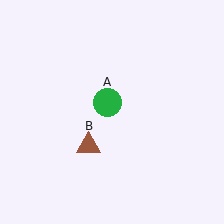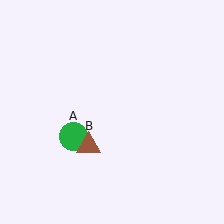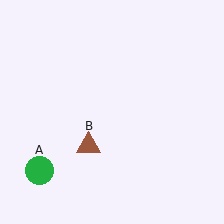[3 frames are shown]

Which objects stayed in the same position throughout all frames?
Brown triangle (object B) remained stationary.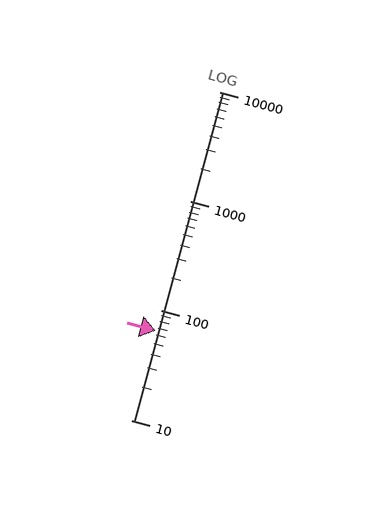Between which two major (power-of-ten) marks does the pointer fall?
The pointer is between 10 and 100.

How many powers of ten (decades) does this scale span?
The scale spans 3 decades, from 10 to 10000.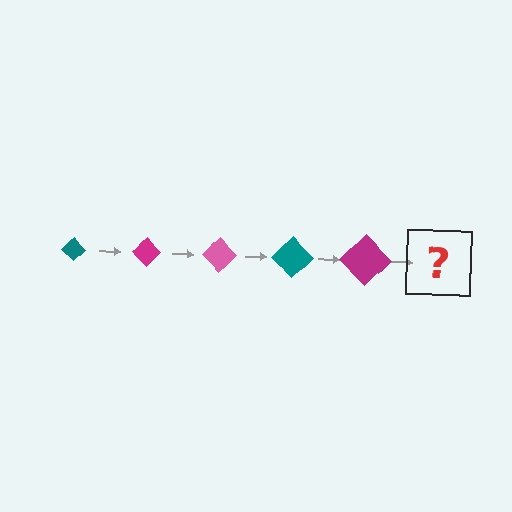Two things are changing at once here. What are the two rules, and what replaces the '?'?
The two rules are that the diamond grows larger each step and the color cycles through teal, magenta, and pink. The '?' should be a pink diamond, larger than the previous one.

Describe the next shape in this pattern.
It should be a pink diamond, larger than the previous one.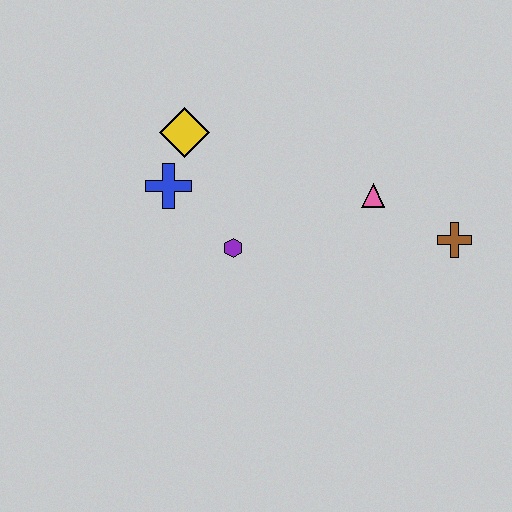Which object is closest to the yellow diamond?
The blue cross is closest to the yellow diamond.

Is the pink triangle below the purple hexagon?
No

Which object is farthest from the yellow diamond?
The brown cross is farthest from the yellow diamond.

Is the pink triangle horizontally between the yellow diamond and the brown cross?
Yes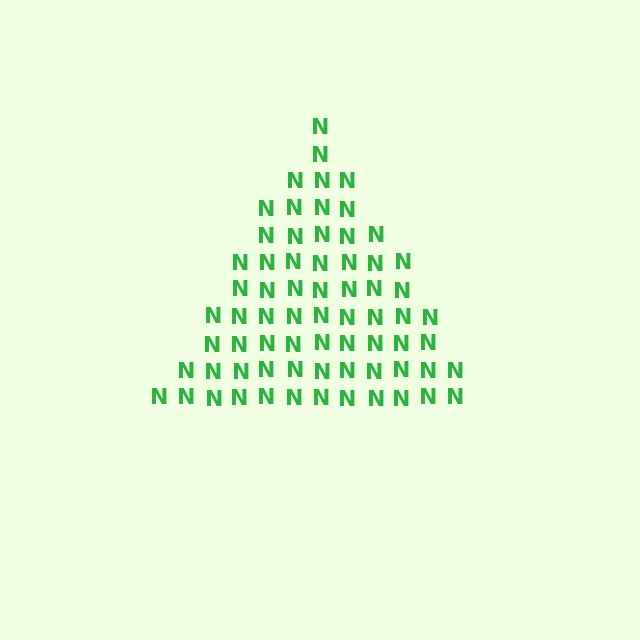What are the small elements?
The small elements are letter N's.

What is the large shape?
The large shape is a triangle.